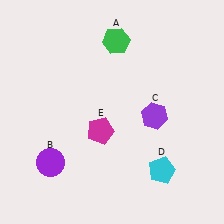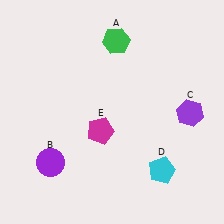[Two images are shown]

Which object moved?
The purple hexagon (C) moved right.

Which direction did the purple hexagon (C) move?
The purple hexagon (C) moved right.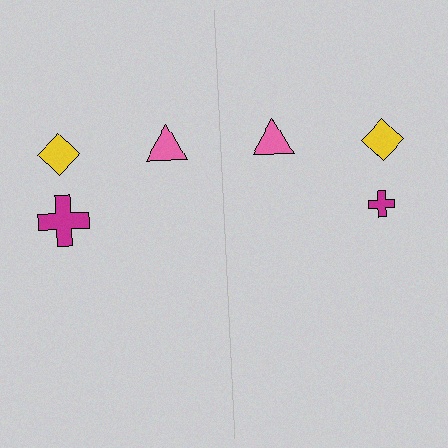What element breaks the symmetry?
The magenta cross on the right side has a different size than its mirror counterpart.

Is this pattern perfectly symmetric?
No, the pattern is not perfectly symmetric. The magenta cross on the right side has a different size than its mirror counterpart.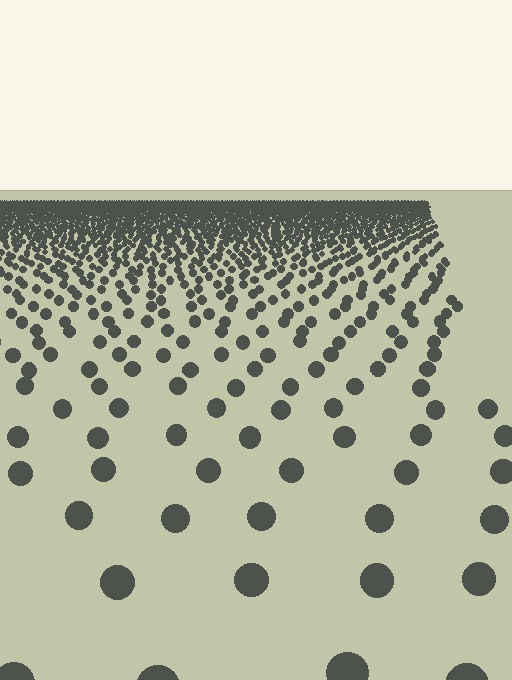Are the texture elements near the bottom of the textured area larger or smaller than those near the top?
Larger. Near the bottom, elements are closer to the viewer and appear at a bigger on-screen size.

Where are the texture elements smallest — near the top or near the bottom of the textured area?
Near the top.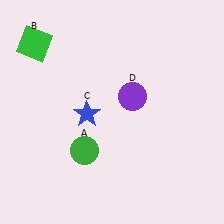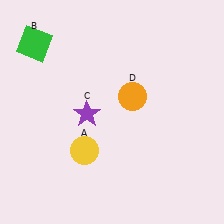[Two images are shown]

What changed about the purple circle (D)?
In Image 1, D is purple. In Image 2, it changed to orange.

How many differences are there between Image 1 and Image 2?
There are 3 differences between the two images.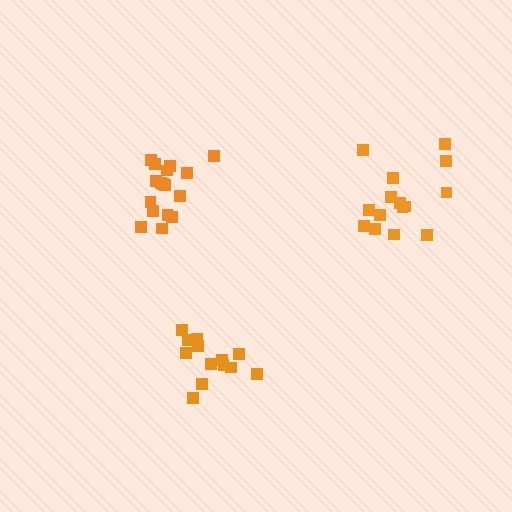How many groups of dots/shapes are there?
There are 3 groups.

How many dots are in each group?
Group 1: 15 dots, Group 2: 17 dots, Group 3: 13 dots (45 total).